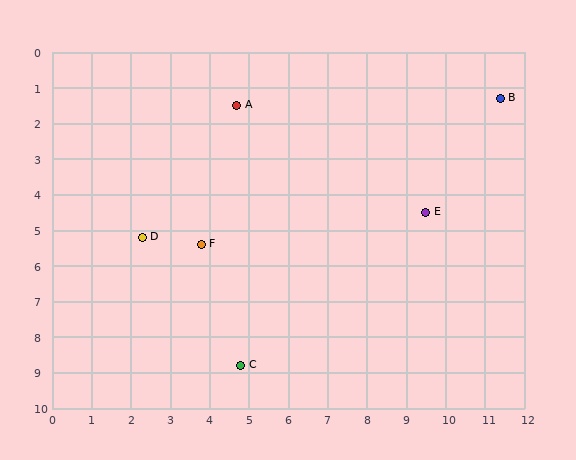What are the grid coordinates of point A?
Point A is at approximately (4.7, 1.5).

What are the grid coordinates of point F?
Point F is at approximately (3.8, 5.4).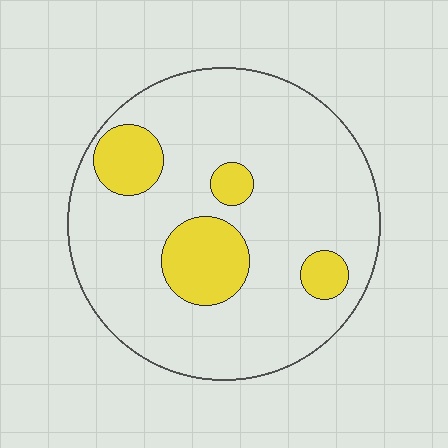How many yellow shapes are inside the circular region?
4.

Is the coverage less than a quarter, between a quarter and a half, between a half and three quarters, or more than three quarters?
Less than a quarter.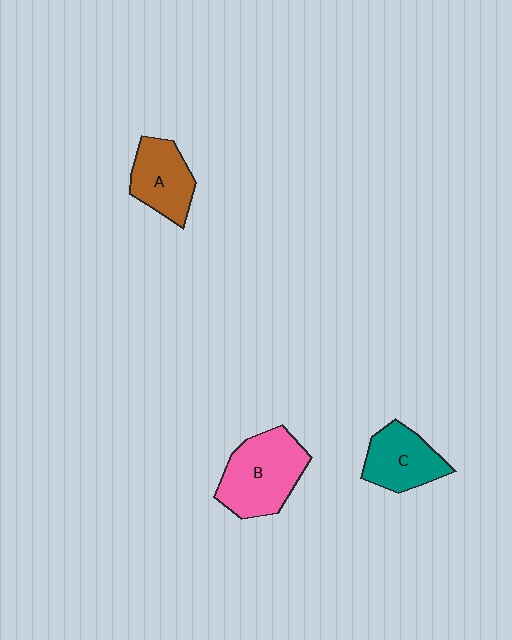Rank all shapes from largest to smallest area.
From largest to smallest: B (pink), C (teal), A (brown).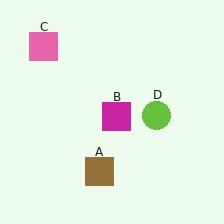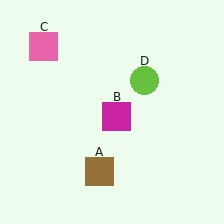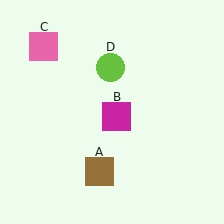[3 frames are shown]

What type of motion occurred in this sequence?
The lime circle (object D) rotated counterclockwise around the center of the scene.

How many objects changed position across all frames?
1 object changed position: lime circle (object D).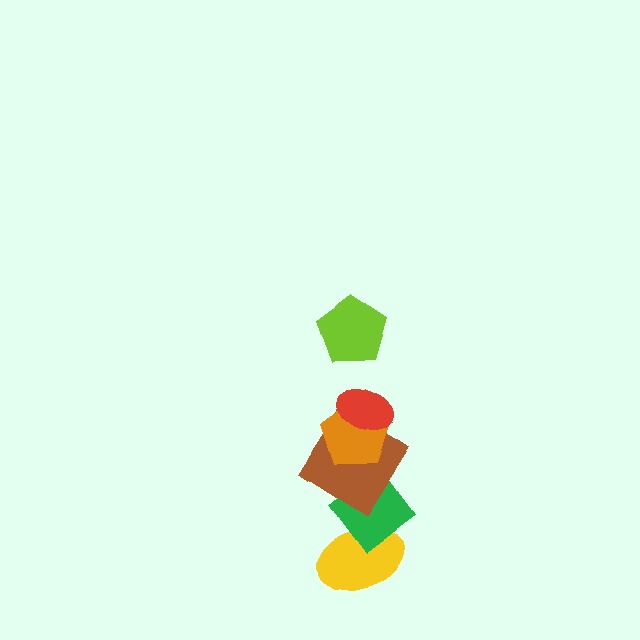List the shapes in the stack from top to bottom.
From top to bottom: the lime pentagon, the red ellipse, the orange pentagon, the brown diamond, the green diamond, the yellow ellipse.